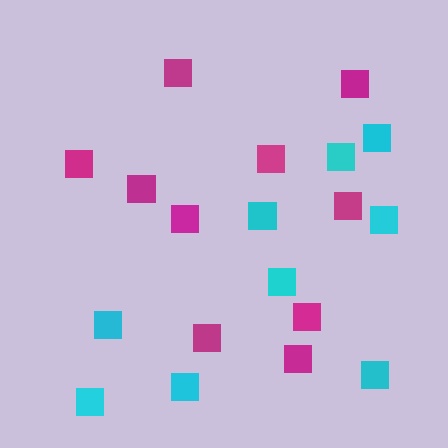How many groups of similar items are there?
There are 2 groups: one group of magenta squares (10) and one group of cyan squares (9).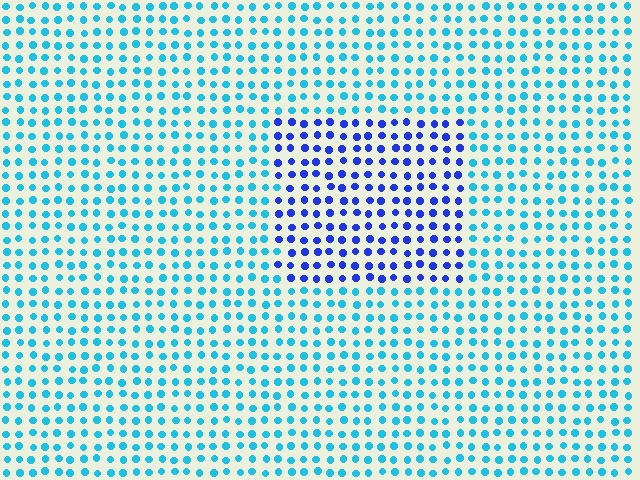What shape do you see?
I see a rectangle.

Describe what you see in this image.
The image is filled with small cyan elements in a uniform arrangement. A rectangle-shaped region is visible where the elements are tinted to a slightly different hue, forming a subtle color boundary.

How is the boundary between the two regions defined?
The boundary is defined purely by a slight shift in hue (about 43 degrees). Spacing, size, and orientation are identical on both sides.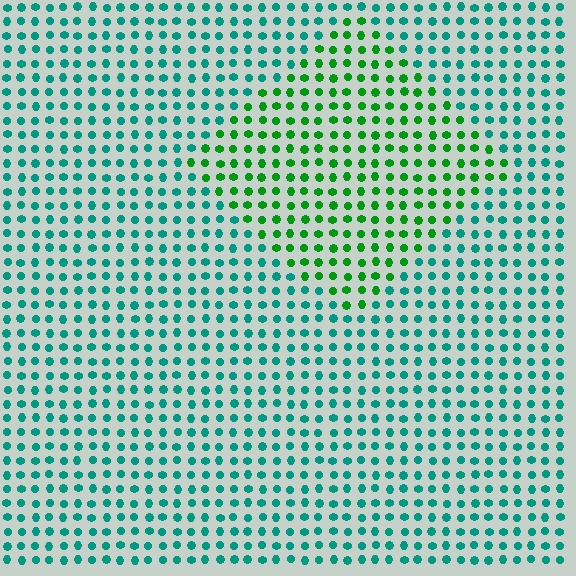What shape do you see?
I see a diamond.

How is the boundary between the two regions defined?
The boundary is defined purely by a slight shift in hue (about 44 degrees). Spacing, size, and orientation are identical on both sides.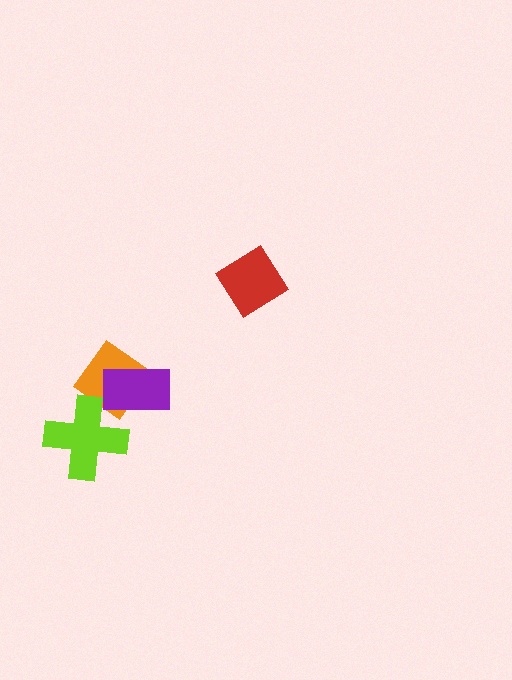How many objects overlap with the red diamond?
0 objects overlap with the red diamond.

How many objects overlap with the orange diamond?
1 object overlaps with the orange diamond.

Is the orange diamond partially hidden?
Yes, it is partially covered by another shape.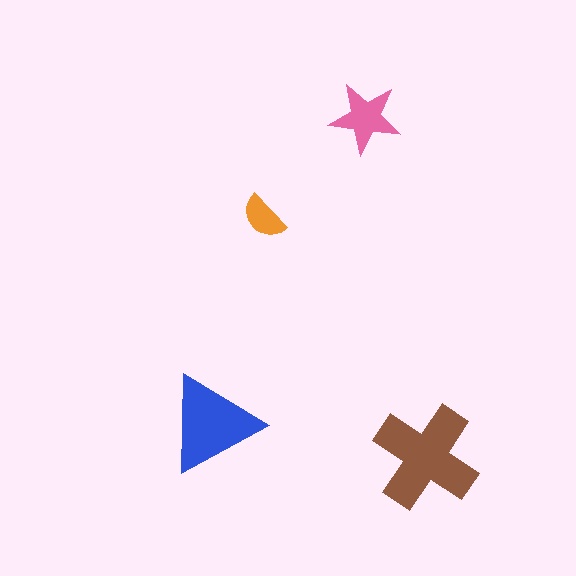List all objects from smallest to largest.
The orange semicircle, the pink star, the blue triangle, the brown cross.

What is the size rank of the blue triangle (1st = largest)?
2nd.